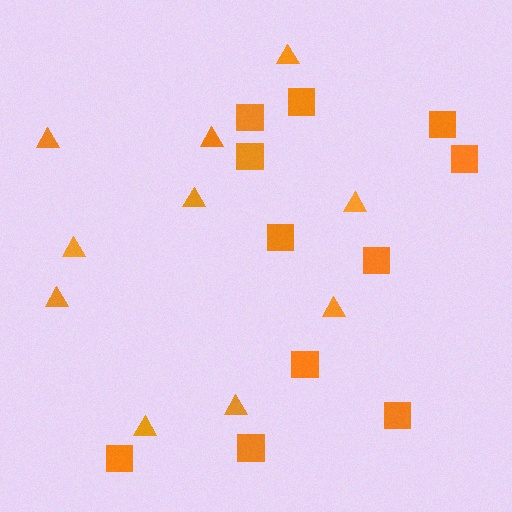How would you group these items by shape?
There are 2 groups: one group of triangles (10) and one group of squares (11).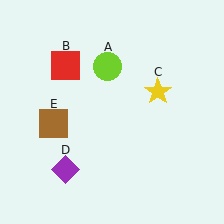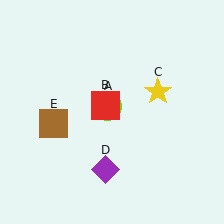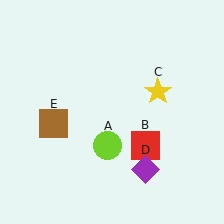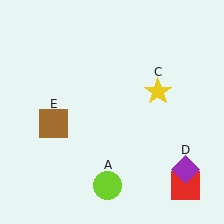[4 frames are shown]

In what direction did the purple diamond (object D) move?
The purple diamond (object D) moved right.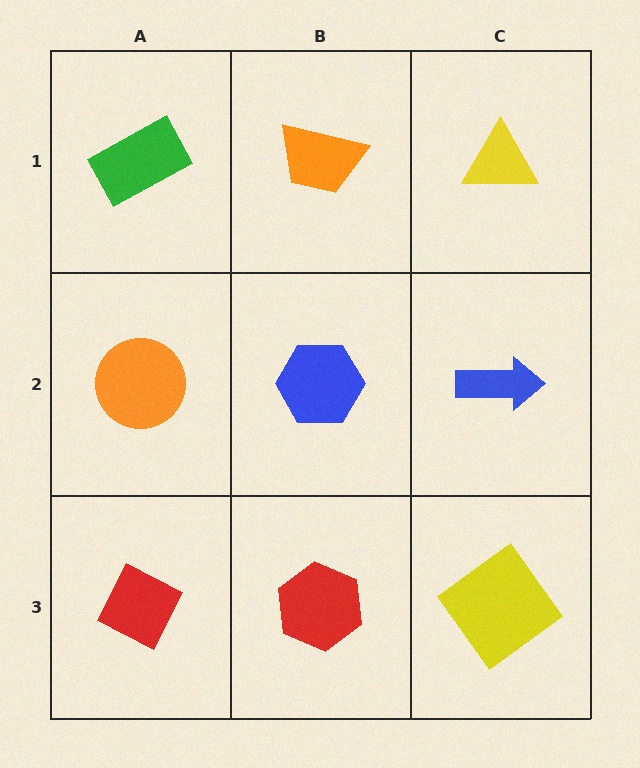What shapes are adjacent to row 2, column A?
A green rectangle (row 1, column A), a red diamond (row 3, column A), a blue hexagon (row 2, column B).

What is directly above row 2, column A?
A green rectangle.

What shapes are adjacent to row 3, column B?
A blue hexagon (row 2, column B), a red diamond (row 3, column A), a yellow diamond (row 3, column C).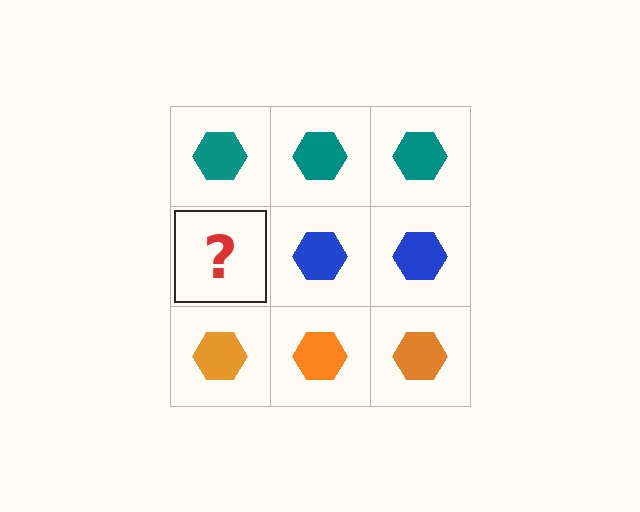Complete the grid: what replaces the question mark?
The question mark should be replaced with a blue hexagon.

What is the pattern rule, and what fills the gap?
The rule is that each row has a consistent color. The gap should be filled with a blue hexagon.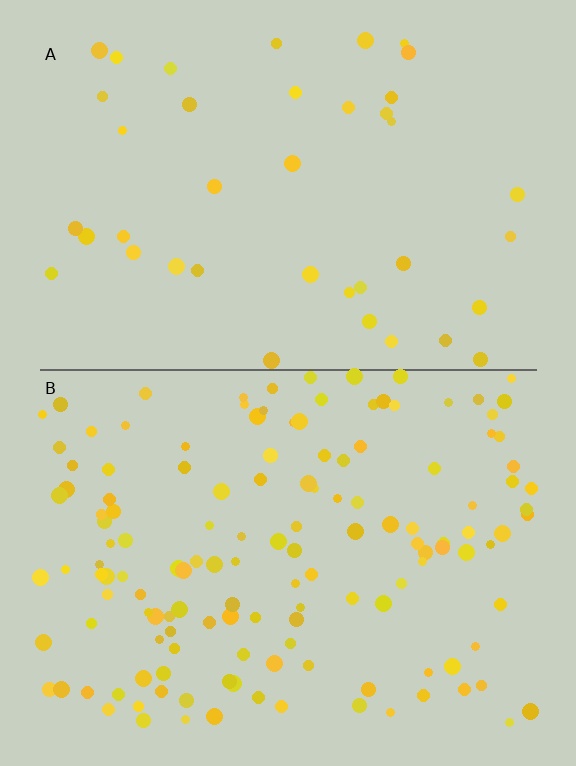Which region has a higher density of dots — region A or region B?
B (the bottom).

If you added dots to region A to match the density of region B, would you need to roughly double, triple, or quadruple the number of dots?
Approximately quadruple.